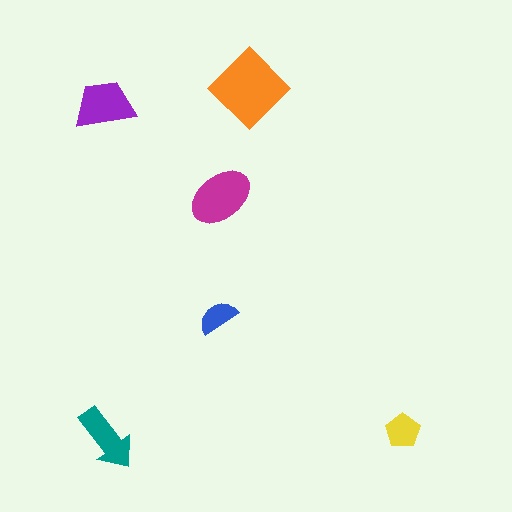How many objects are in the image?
There are 6 objects in the image.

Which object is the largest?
The orange diamond.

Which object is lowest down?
The teal arrow is bottommost.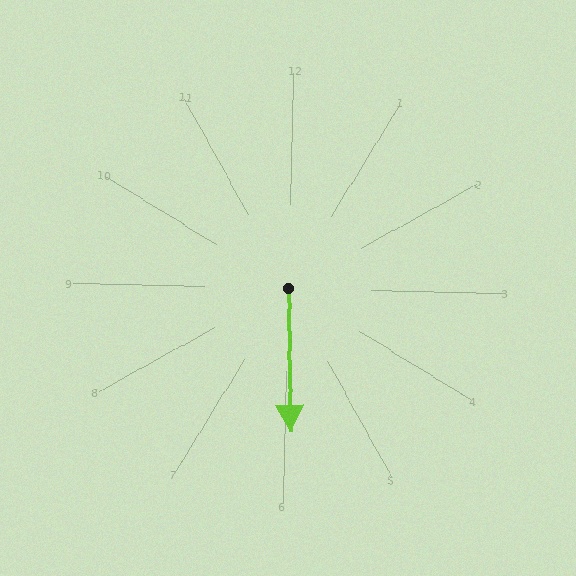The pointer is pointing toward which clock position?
Roughly 6 o'clock.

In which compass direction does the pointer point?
South.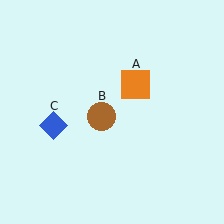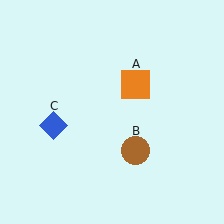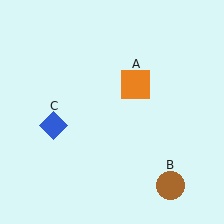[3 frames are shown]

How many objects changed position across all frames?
1 object changed position: brown circle (object B).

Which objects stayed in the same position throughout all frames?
Orange square (object A) and blue diamond (object C) remained stationary.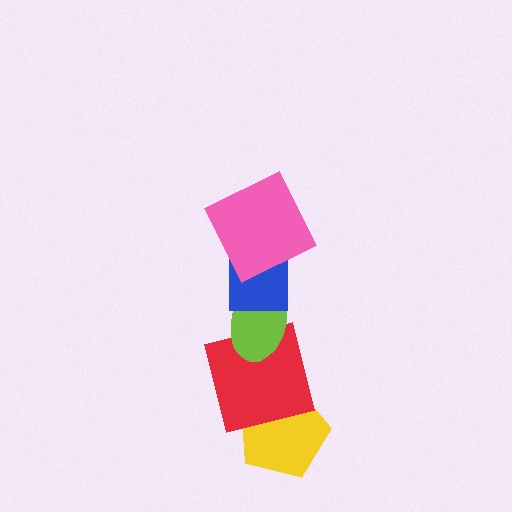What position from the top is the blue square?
The blue square is 2nd from the top.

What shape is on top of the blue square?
The pink square is on top of the blue square.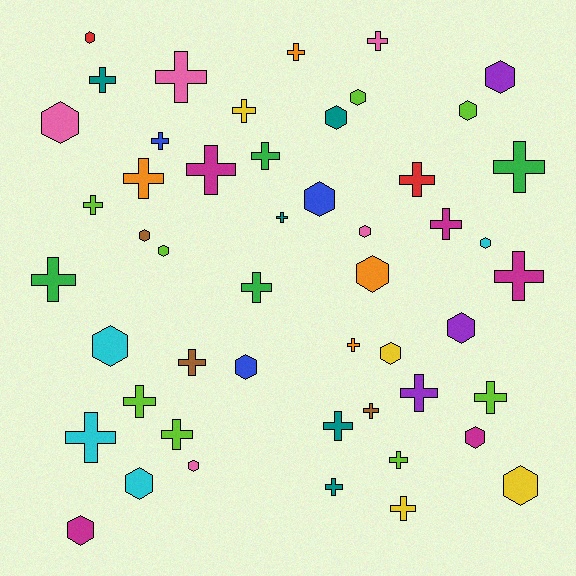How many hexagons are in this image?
There are 21 hexagons.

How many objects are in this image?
There are 50 objects.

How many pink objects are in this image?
There are 5 pink objects.